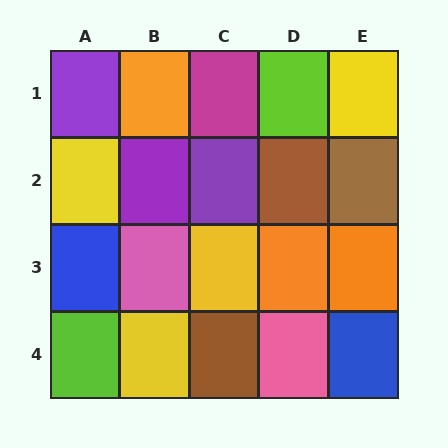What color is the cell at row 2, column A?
Yellow.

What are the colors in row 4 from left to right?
Lime, yellow, brown, pink, blue.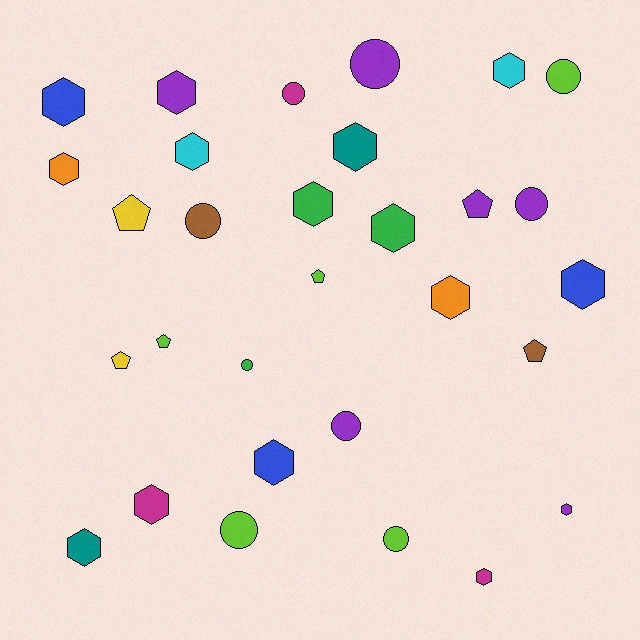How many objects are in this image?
There are 30 objects.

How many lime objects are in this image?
There are 5 lime objects.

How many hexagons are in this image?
There are 15 hexagons.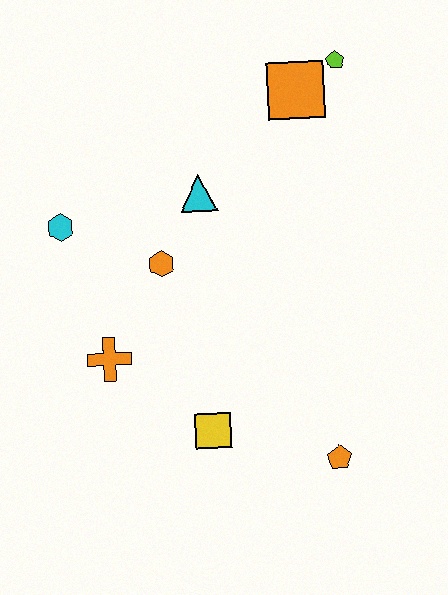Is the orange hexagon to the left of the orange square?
Yes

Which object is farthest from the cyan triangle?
The orange pentagon is farthest from the cyan triangle.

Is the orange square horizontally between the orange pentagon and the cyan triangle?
Yes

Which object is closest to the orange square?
The lime pentagon is closest to the orange square.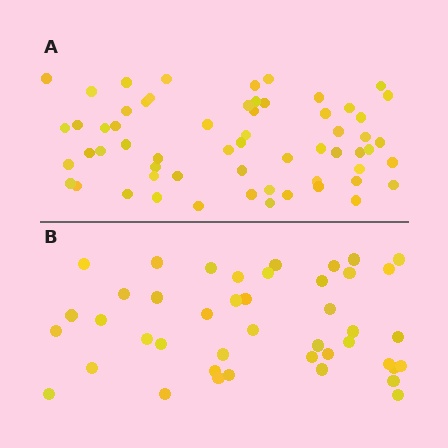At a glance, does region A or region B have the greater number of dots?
Region A (the top region) has more dots.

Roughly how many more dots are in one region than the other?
Region A has approximately 15 more dots than region B.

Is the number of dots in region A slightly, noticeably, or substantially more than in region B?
Region A has noticeably more, but not dramatically so. The ratio is roughly 1.4 to 1.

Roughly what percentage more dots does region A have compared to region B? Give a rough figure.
About 40% more.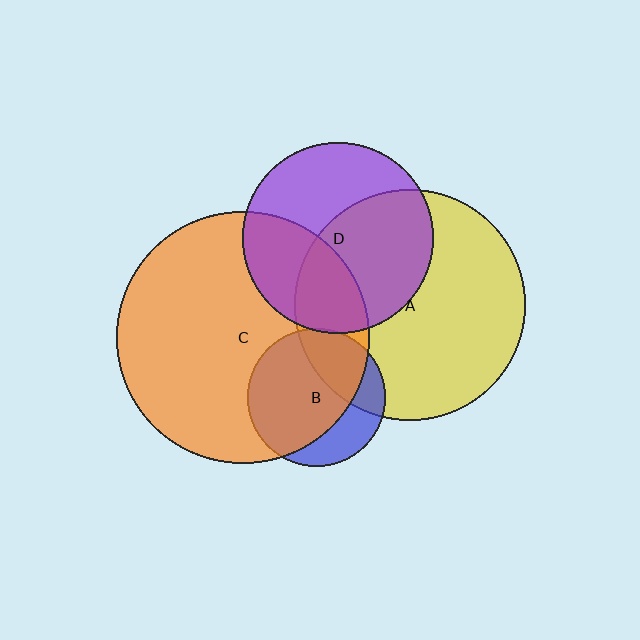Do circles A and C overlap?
Yes.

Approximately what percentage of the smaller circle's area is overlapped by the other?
Approximately 20%.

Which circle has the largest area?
Circle C (orange).